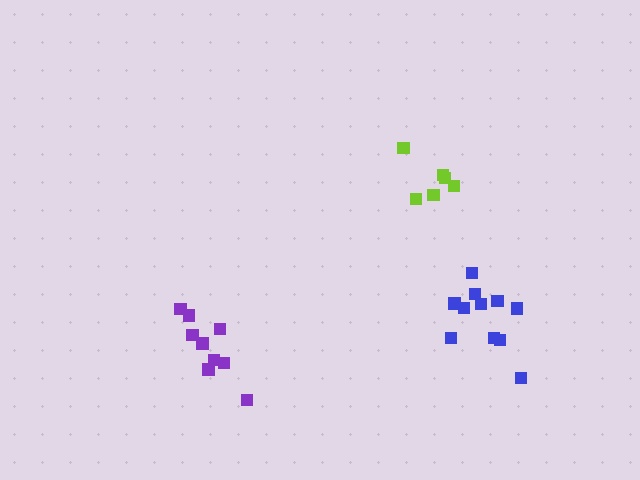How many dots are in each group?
Group 1: 10 dots, Group 2: 11 dots, Group 3: 6 dots (27 total).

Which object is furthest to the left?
The purple cluster is leftmost.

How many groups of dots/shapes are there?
There are 3 groups.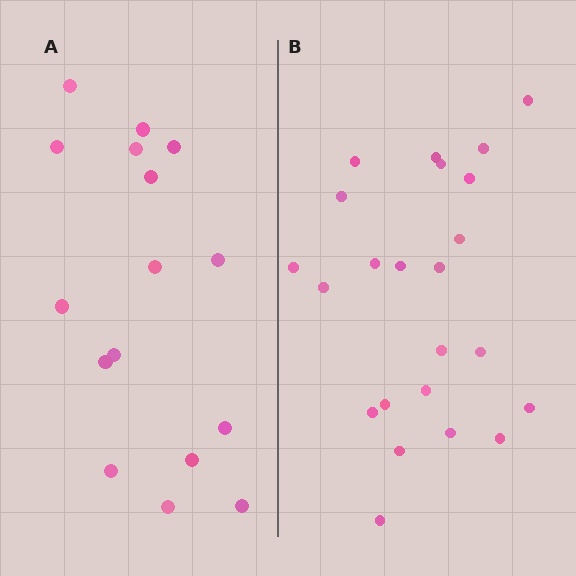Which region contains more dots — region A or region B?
Region B (the right region) has more dots.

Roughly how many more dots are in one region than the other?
Region B has roughly 8 or so more dots than region A.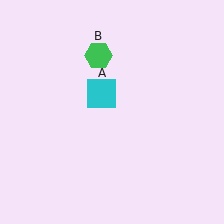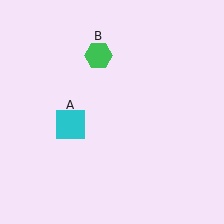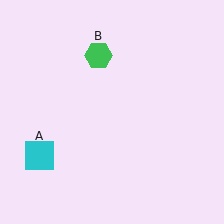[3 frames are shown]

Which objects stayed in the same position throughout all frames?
Green hexagon (object B) remained stationary.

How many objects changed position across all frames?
1 object changed position: cyan square (object A).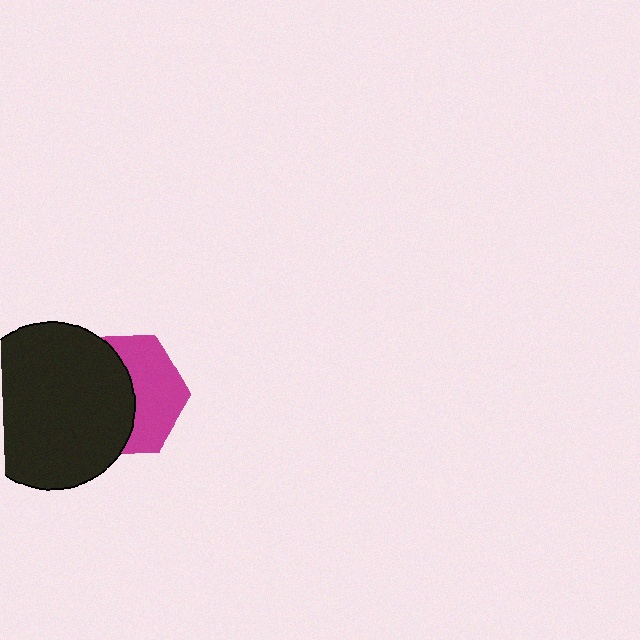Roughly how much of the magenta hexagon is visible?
About half of it is visible (roughly 46%).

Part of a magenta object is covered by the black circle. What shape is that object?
It is a hexagon.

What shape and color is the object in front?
The object in front is a black circle.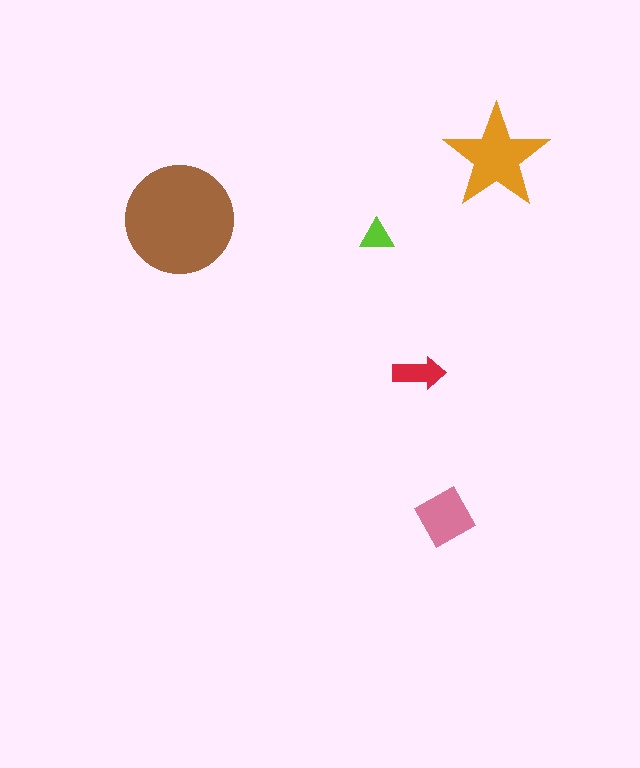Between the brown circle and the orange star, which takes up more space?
The brown circle.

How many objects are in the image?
There are 5 objects in the image.